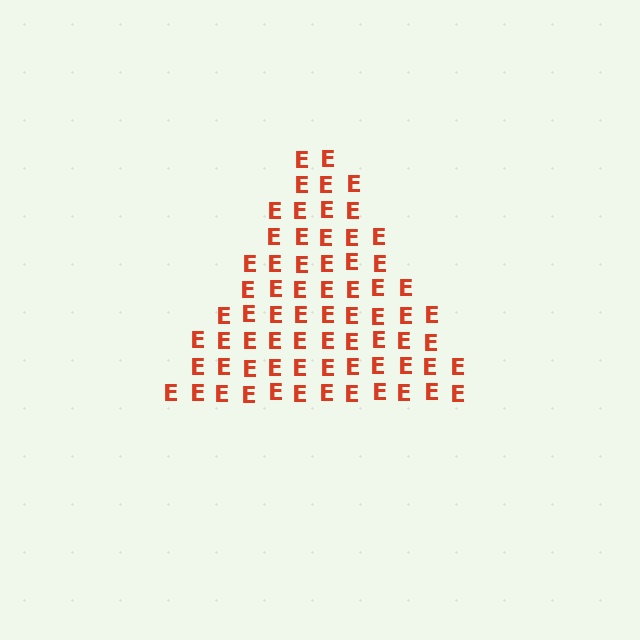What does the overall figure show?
The overall figure shows a triangle.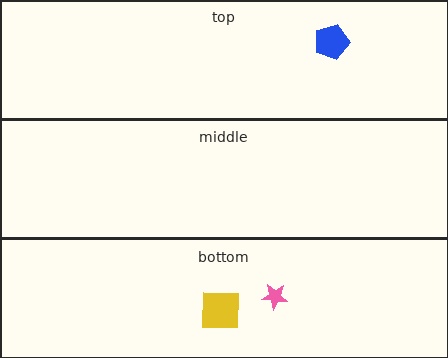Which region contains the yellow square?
The bottom region.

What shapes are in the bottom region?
The pink star, the yellow square.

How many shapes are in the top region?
1.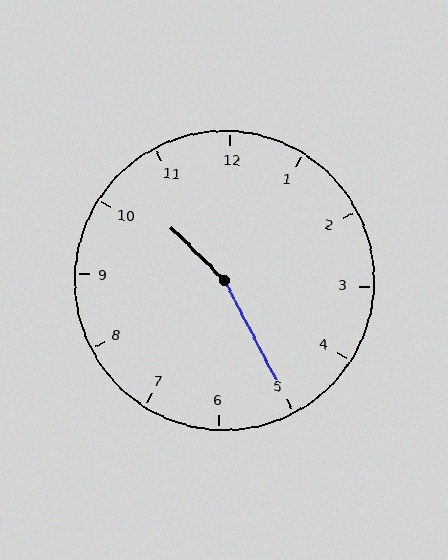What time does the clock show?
10:25.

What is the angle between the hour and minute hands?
Approximately 162 degrees.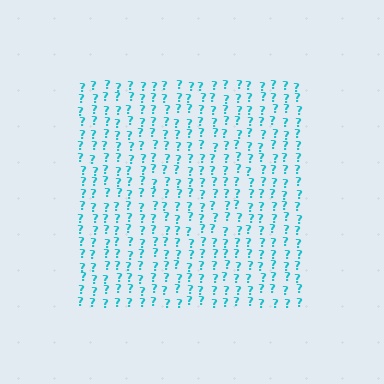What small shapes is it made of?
It is made of small question marks.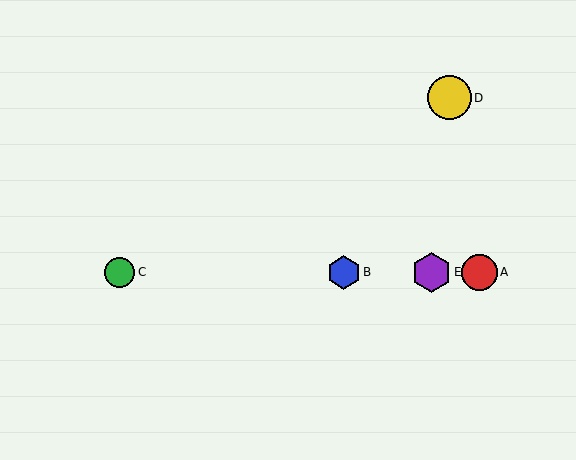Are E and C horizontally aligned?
Yes, both are at y≈272.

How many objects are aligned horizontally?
4 objects (A, B, C, E) are aligned horizontally.